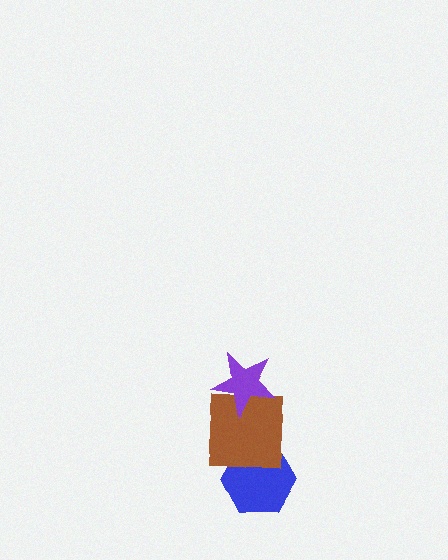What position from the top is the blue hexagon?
The blue hexagon is 3rd from the top.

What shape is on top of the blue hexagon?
The brown square is on top of the blue hexagon.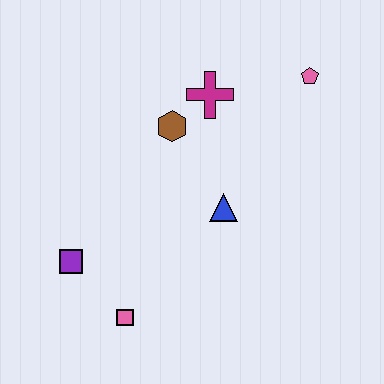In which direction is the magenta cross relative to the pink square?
The magenta cross is above the pink square.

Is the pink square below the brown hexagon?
Yes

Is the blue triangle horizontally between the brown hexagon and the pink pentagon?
Yes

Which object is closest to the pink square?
The purple square is closest to the pink square.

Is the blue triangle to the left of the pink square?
No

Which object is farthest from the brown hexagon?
The pink square is farthest from the brown hexagon.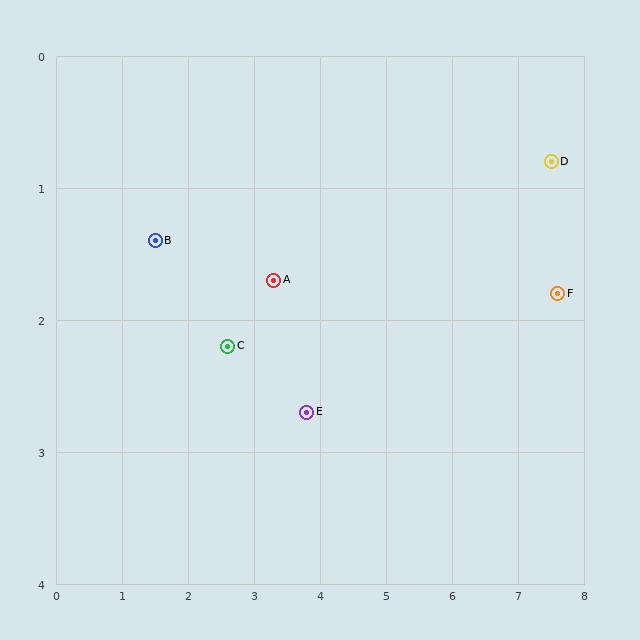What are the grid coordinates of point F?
Point F is at approximately (7.6, 1.8).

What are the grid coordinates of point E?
Point E is at approximately (3.8, 2.7).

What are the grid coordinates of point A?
Point A is at approximately (3.3, 1.7).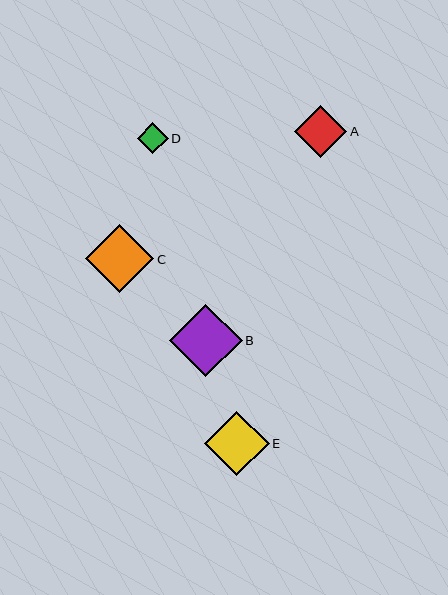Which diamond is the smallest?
Diamond D is the smallest with a size of approximately 31 pixels.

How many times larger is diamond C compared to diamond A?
Diamond C is approximately 1.3 times the size of diamond A.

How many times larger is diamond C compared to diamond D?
Diamond C is approximately 2.2 times the size of diamond D.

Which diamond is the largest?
Diamond B is the largest with a size of approximately 73 pixels.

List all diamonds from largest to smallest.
From largest to smallest: B, C, E, A, D.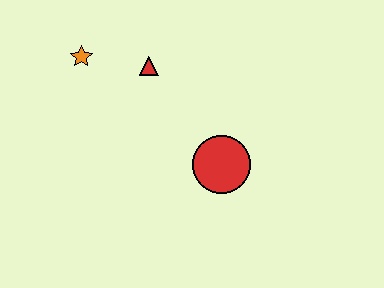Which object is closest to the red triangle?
The orange star is closest to the red triangle.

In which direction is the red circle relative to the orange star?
The red circle is to the right of the orange star.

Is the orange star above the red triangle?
Yes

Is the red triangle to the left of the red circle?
Yes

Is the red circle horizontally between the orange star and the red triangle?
No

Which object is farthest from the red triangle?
The red circle is farthest from the red triangle.